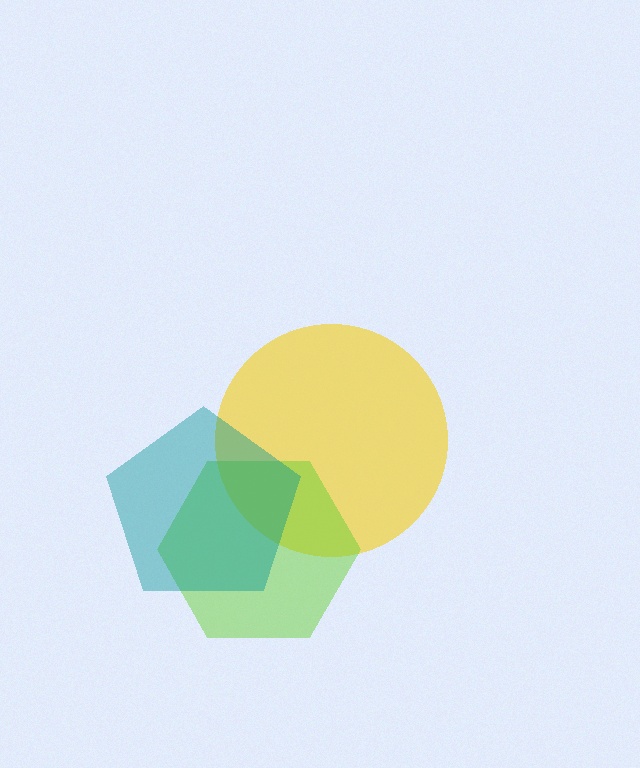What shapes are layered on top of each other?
The layered shapes are: a yellow circle, a lime hexagon, a teal pentagon.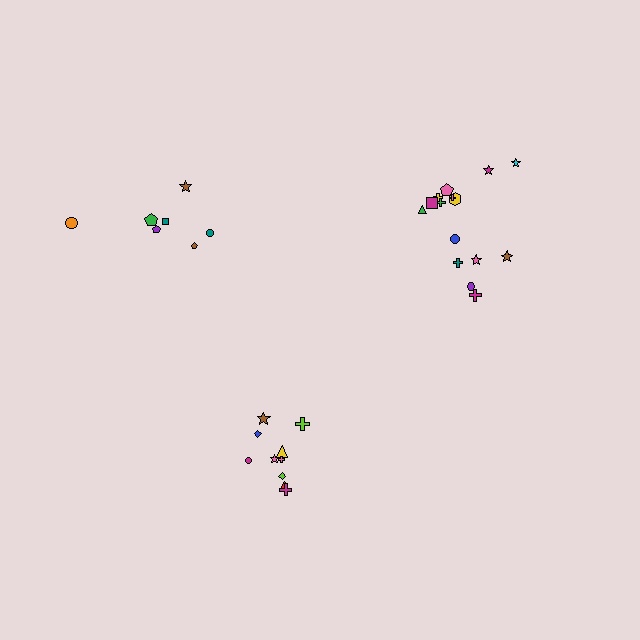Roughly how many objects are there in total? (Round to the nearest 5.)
Roughly 30 objects in total.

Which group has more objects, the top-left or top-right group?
The top-right group.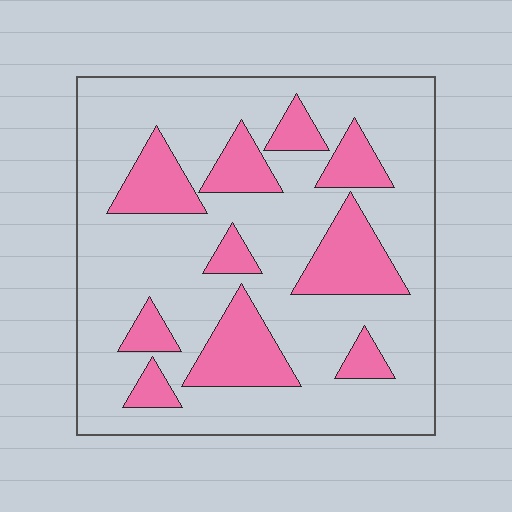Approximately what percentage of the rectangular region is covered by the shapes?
Approximately 25%.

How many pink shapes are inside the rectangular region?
10.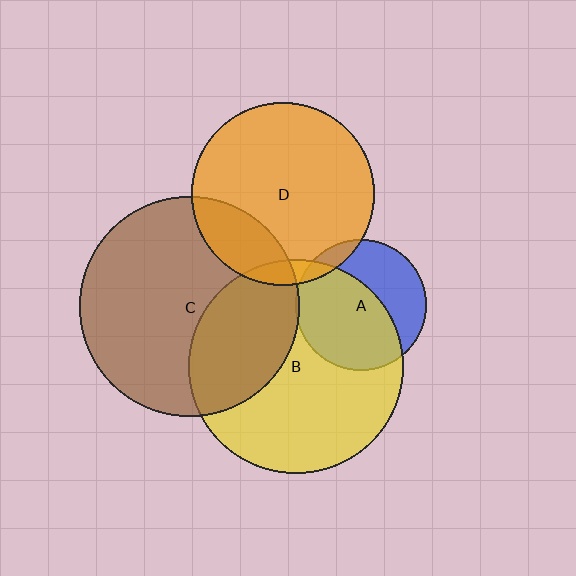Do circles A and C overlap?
Yes.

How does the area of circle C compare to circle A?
Approximately 2.8 times.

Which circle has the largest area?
Circle C (brown).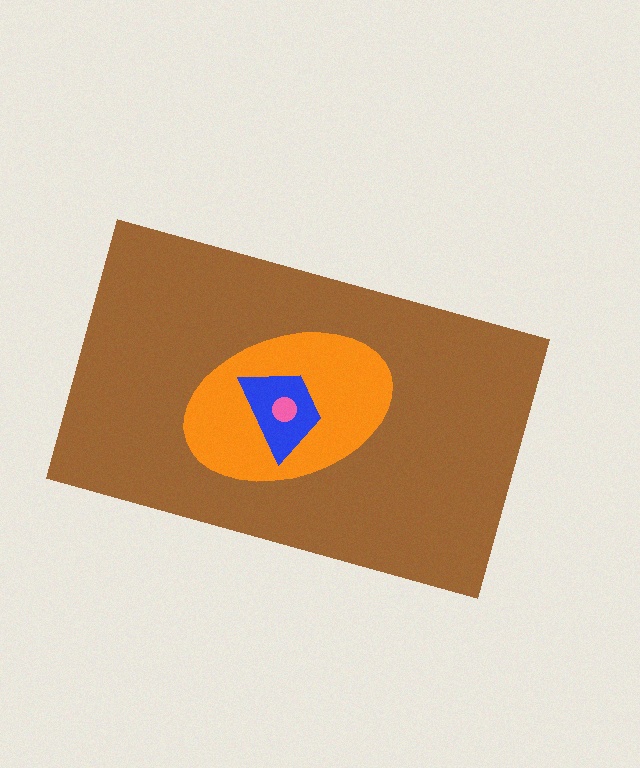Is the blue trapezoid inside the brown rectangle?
Yes.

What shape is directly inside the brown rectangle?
The orange ellipse.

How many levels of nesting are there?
4.